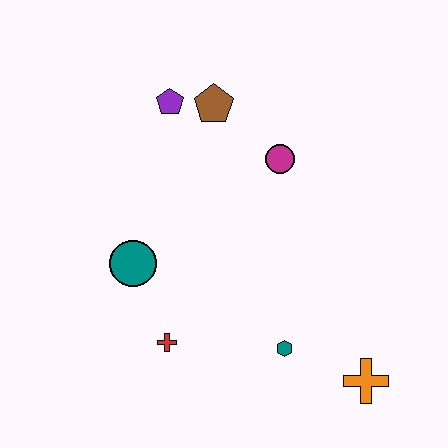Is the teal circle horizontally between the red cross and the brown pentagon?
No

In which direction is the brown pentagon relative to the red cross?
The brown pentagon is above the red cross.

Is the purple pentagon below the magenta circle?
No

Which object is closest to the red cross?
The teal circle is closest to the red cross.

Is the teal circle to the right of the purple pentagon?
No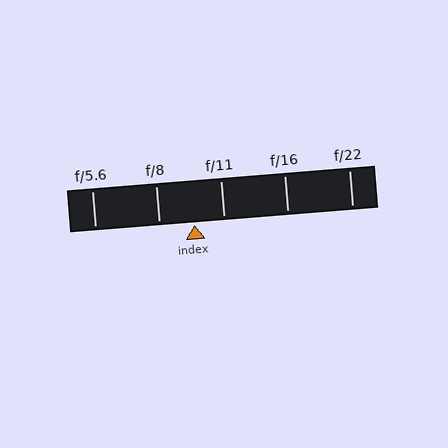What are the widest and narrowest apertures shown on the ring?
The widest aperture shown is f/5.6 and the narrowest is f/22.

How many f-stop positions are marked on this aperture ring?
There are 5 f-stop positions marked.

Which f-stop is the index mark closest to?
The index mark is closest to f/11.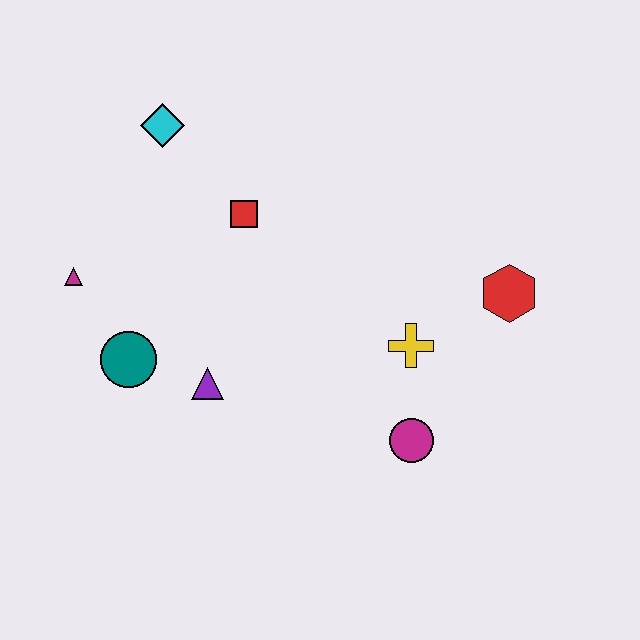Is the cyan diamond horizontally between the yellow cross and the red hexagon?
No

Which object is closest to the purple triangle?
The teal circle is closest to the purple triangle.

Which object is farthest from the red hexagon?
The magenta triangle is farthest from the red hexagon.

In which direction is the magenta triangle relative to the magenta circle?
The magenta triangle is to the left of the magenta circle.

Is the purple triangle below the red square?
Yes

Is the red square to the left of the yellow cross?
Yes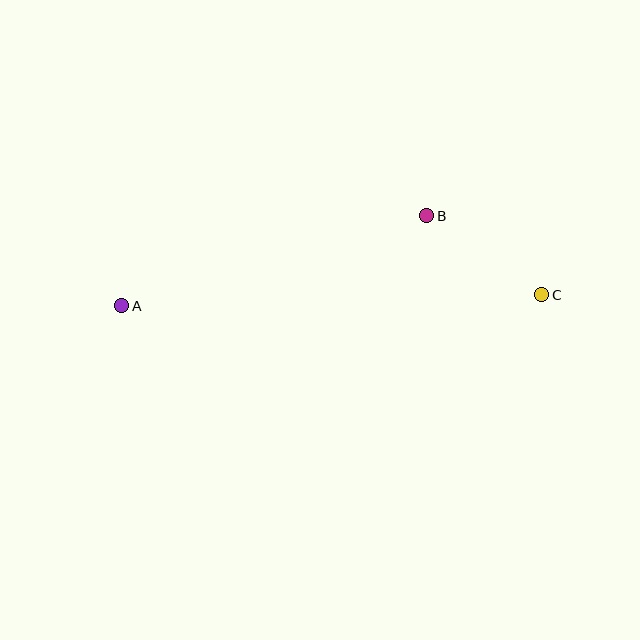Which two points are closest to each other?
Points B and C are closest to each other.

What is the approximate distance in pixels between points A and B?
The distance between A and B is approximately 318 pixels.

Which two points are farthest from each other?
Points A and C are farthest from each other.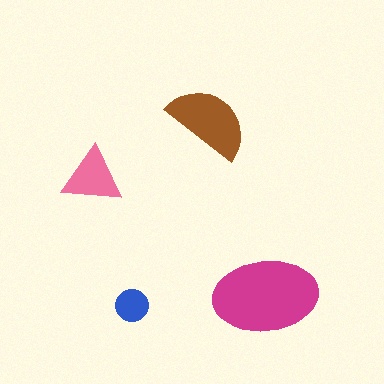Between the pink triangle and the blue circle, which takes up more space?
The pink triangle.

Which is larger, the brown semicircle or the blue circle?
The brown semicircle.